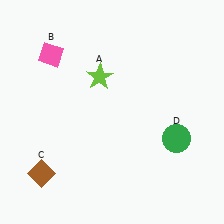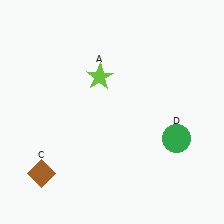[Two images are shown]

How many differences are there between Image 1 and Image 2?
There is 1 difference between the two images.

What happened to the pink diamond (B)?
The pink diamond (B) was removed in Image 2. It was in the top-left area of Image 1.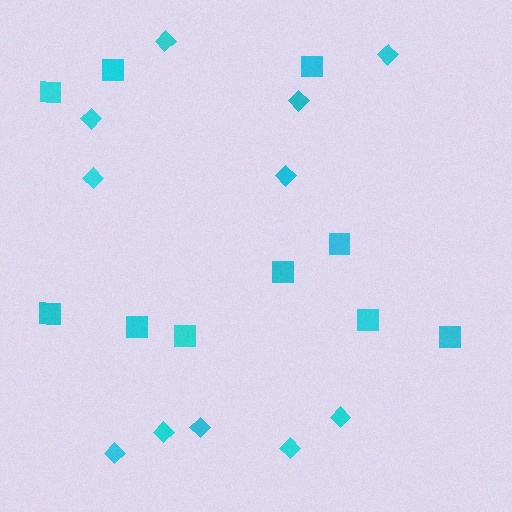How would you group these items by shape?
There are 2 groups: one group of diamonds (11) and one group of squares (10).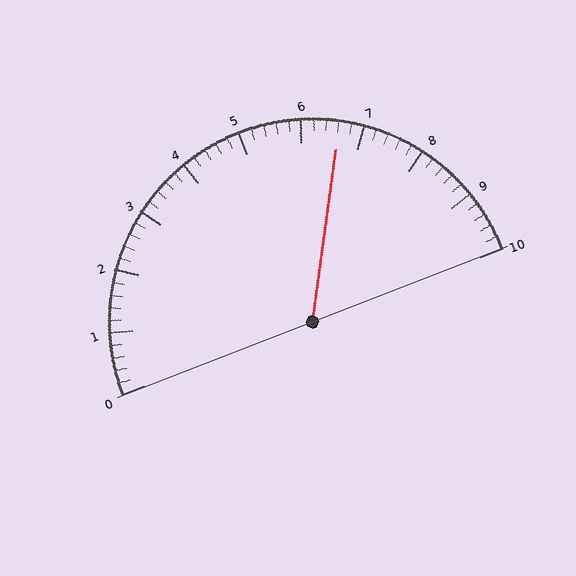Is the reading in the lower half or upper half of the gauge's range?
The reading is in the upper half of the range (0 to 10).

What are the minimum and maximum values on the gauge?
The gauge ranges from 0 to 10.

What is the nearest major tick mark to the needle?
The nearest major tick mark is 7.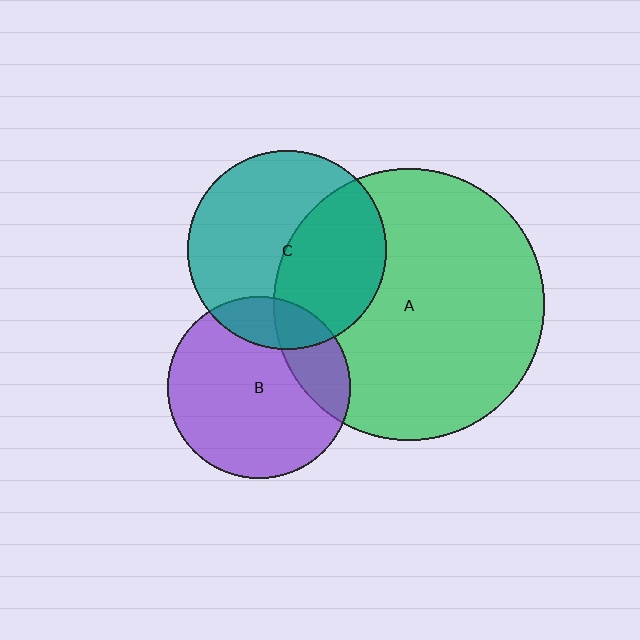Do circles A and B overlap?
Yes.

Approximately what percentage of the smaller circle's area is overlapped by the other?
Approximately 20%.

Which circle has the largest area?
Circle A (green).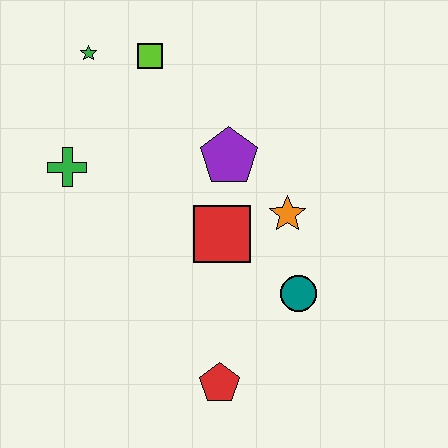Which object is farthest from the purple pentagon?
The red pentagon is farthest from the purple pentagon.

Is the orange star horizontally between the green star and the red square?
No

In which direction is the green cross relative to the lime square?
The green cross is below the lime square.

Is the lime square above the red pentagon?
Yes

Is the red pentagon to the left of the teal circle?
Yes